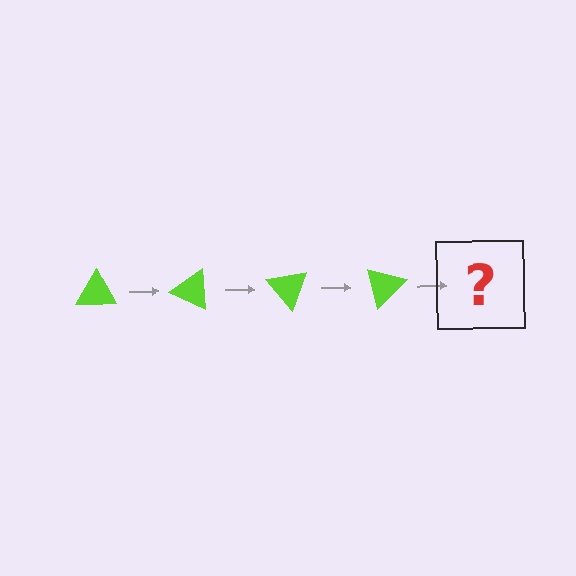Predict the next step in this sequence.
The next step is a lime triangle rotated 100 degrees.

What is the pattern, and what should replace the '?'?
The pattern is that the triangle rotates 25 degrees each step. The '?' should be a lime triangle rotated 100 degrees.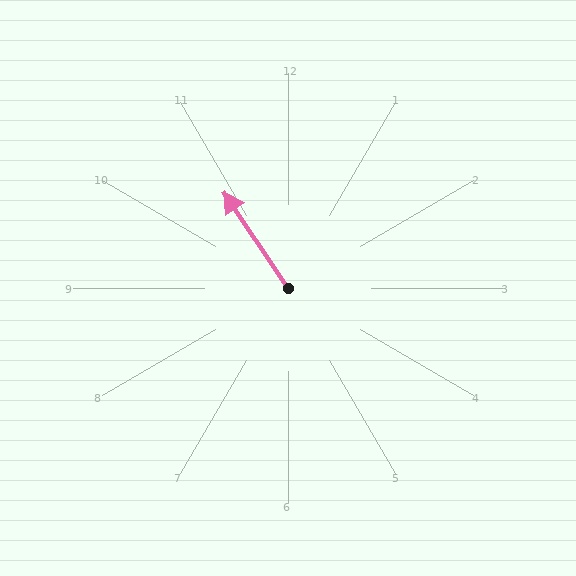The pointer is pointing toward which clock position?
Roughly 11 o'clock.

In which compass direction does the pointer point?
Northwest.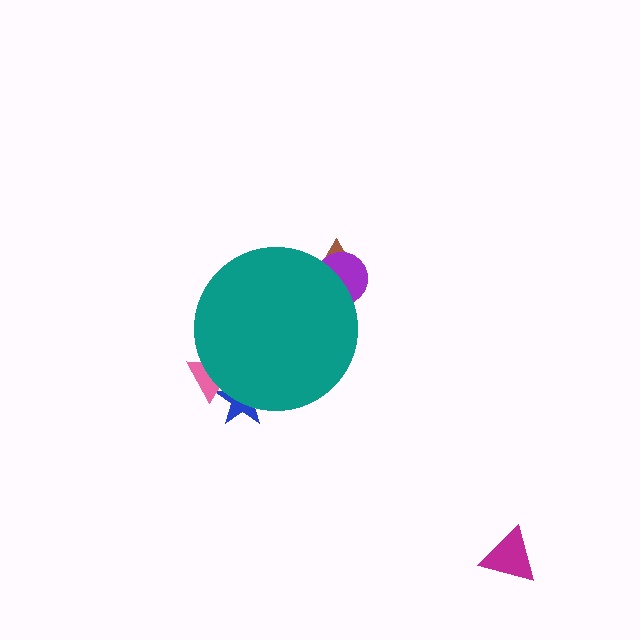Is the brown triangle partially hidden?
Yes, the brown triangle is partially hidden behind the teal circle.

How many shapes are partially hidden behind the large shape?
4 shapes are partially hidden.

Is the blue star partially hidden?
Yes, the blue star is partially hidden behind the teal circle.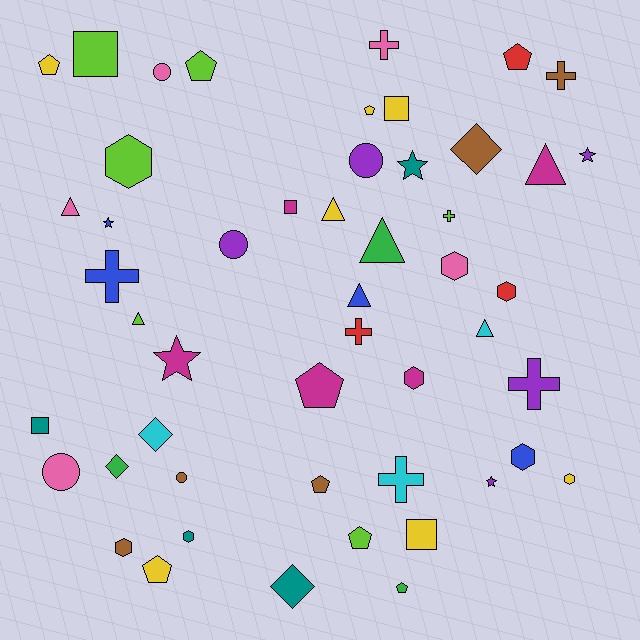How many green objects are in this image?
There are 3 green objects.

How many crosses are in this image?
There are 7 crosses.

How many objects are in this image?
There are 50 objects.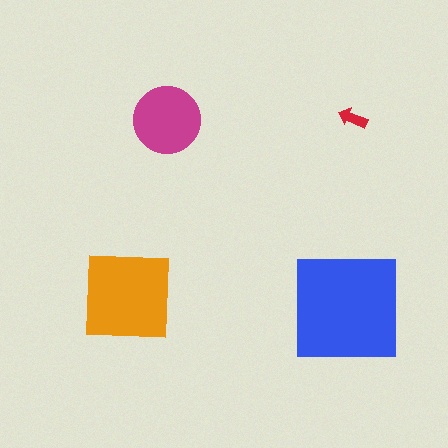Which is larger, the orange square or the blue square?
The blue square.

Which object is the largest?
The blue square.